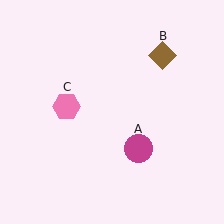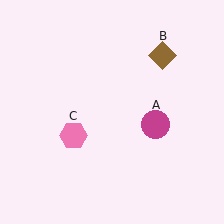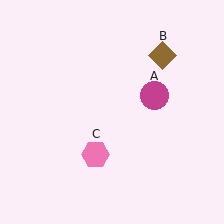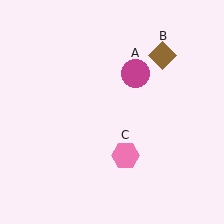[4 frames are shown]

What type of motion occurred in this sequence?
The magenta circle (object A), pink hexagon (object C) rotated counterclockwise around the center of the scene.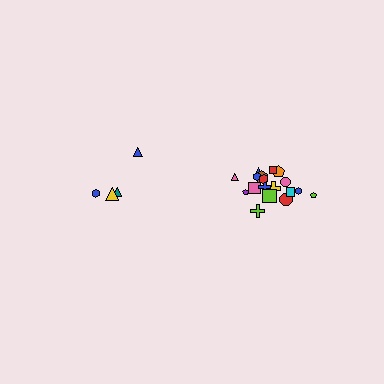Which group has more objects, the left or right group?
The right group.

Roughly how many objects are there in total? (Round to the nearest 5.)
Roughly 20 objects in total.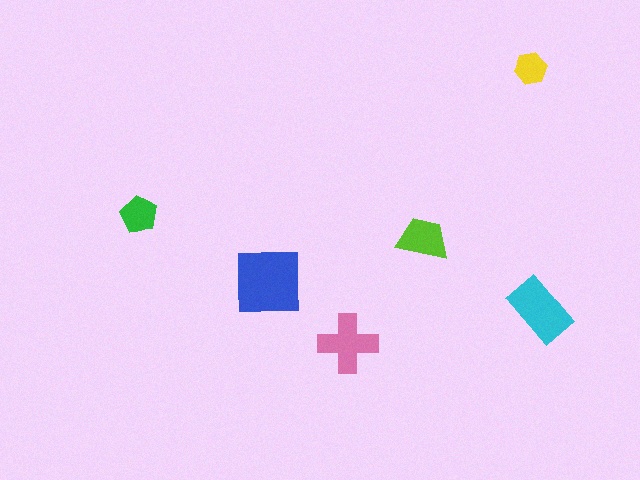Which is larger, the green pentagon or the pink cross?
The pink cross.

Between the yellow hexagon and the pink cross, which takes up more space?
The pink cross.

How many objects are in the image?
There are 6 objects in the image.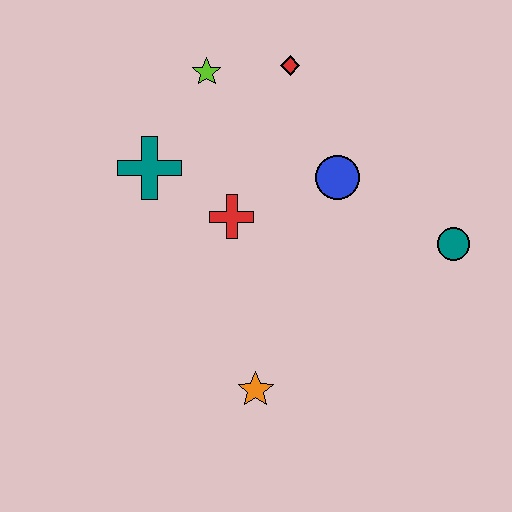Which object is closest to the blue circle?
The red cross is closest to the blue circle.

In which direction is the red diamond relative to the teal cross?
The red diamond is to the right of the teal cross.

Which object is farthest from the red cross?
The teal circle is farthest from the red cross.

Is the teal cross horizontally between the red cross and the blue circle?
No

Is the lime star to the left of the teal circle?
Yes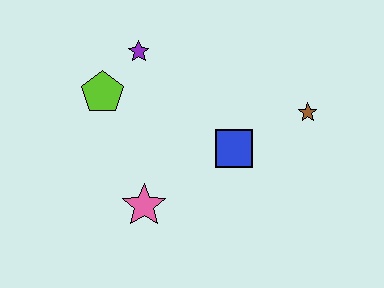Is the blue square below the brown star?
Yes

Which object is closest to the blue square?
The brown star is closest to the blue square.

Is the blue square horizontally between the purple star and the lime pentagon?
No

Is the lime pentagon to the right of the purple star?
No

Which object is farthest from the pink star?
The brown star is farthest from the pink star.